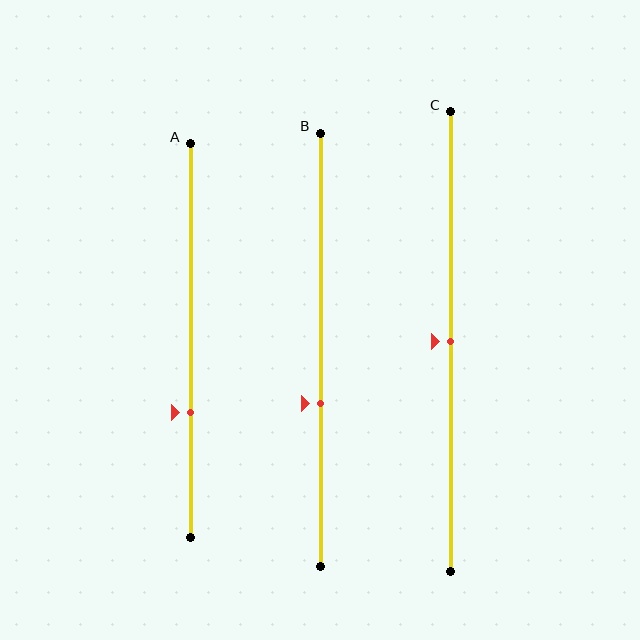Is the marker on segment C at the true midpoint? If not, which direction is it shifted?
Yes, the marker on segment C is at the true midpoint.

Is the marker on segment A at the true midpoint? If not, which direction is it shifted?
No, the marker on segment A is shifted downward by about 18% of the segment length.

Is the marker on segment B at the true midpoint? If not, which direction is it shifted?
No, the marker on segment B is shifted downward by about 12% of the segment length.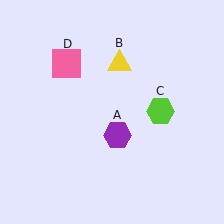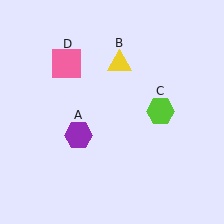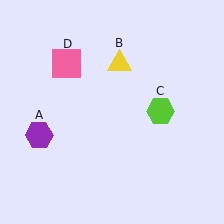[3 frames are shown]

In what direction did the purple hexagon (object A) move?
The purple hexagon (object A) moved left.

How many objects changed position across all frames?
1 object changed position: purple hexagon (object A).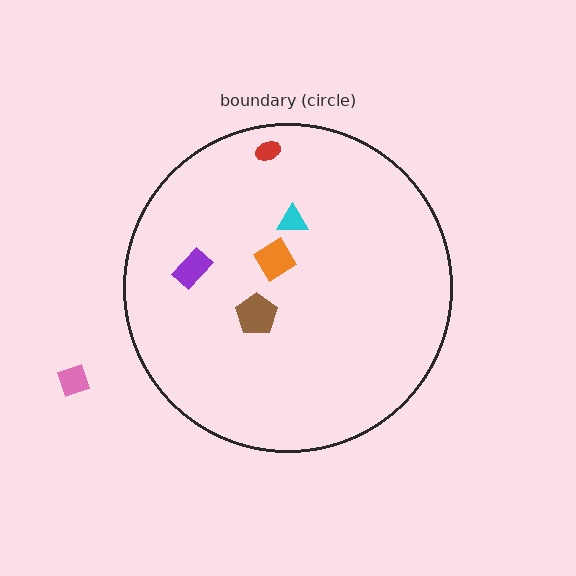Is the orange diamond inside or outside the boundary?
Inside.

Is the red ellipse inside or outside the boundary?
Inside.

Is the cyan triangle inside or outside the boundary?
Inside.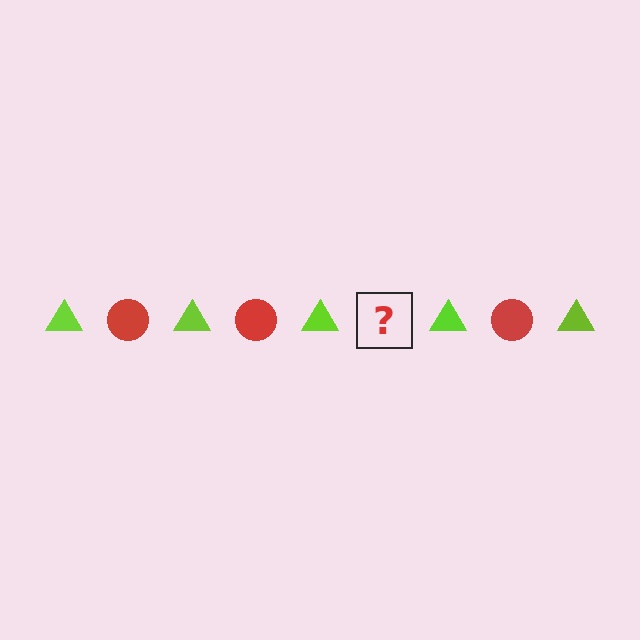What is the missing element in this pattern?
The missing element is a red circle.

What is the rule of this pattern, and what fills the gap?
The rule is that the pattern alternates between lime triangle and red circle. The gap should be filled with a red circle.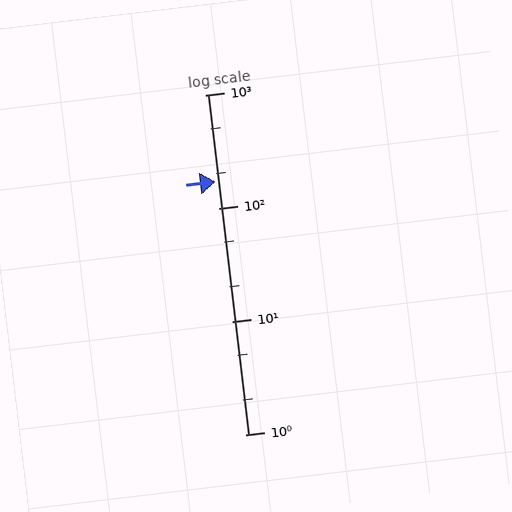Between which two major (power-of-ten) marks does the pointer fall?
The pointer is between 100 and 1000.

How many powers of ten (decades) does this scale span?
The scale spans 3 decades, from 1 to 1000.